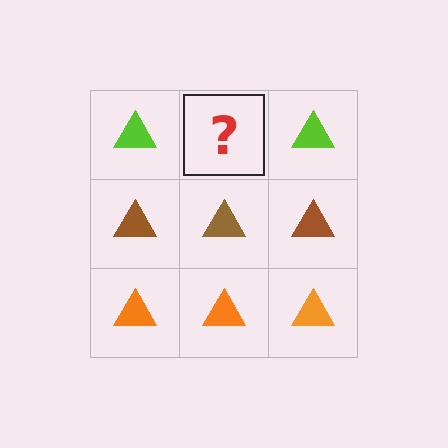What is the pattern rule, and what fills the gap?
The rule is that each row has a consistent color. The gap should be filled with a lime triangle.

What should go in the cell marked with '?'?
The missing cell should contain a lime triangle.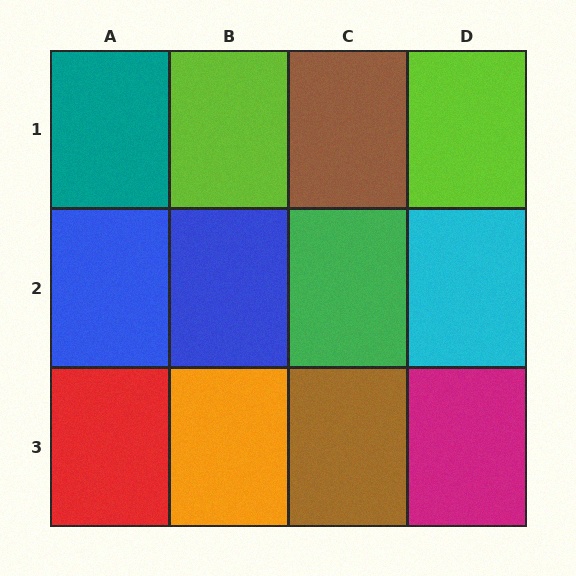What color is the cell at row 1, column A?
Teal.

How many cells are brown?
2 cells are brown.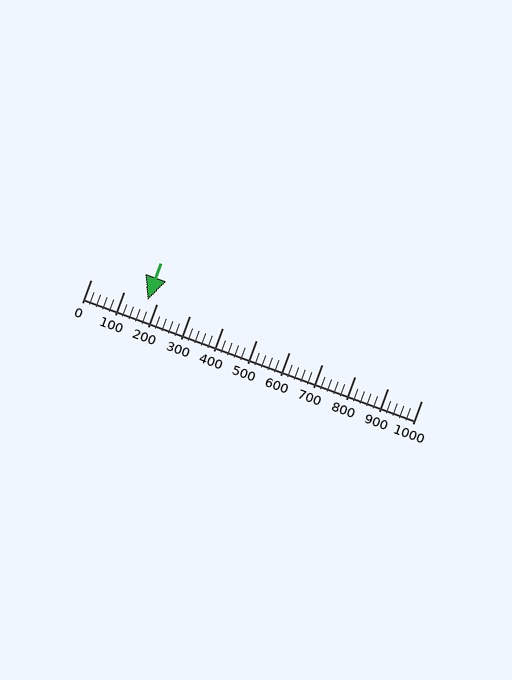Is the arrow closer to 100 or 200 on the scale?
The arrow is closer to 200.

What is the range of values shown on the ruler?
The ruler shows values from 0 to 1000.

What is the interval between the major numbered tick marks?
The major tick marks are spaced 100 units apart.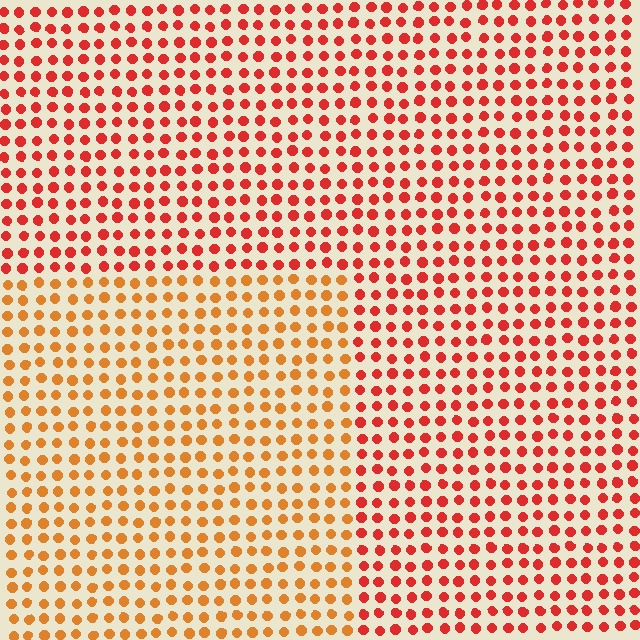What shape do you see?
I see a rectangle.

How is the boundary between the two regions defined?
The boundary is defined purely by a slight shift in hue (about 30 degrees). Spacing, size, and orientation are identical on both sides.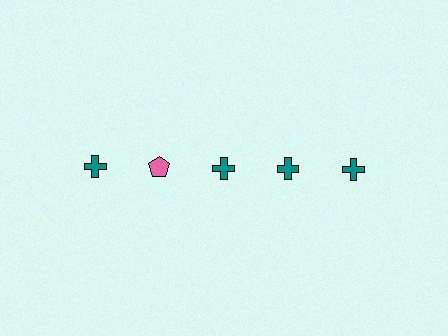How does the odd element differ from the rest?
It differs in both color (pink instead of teal) and shape (pentagon instead of cross).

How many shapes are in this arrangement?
There are 5 shapes arranged in a grid pattern.